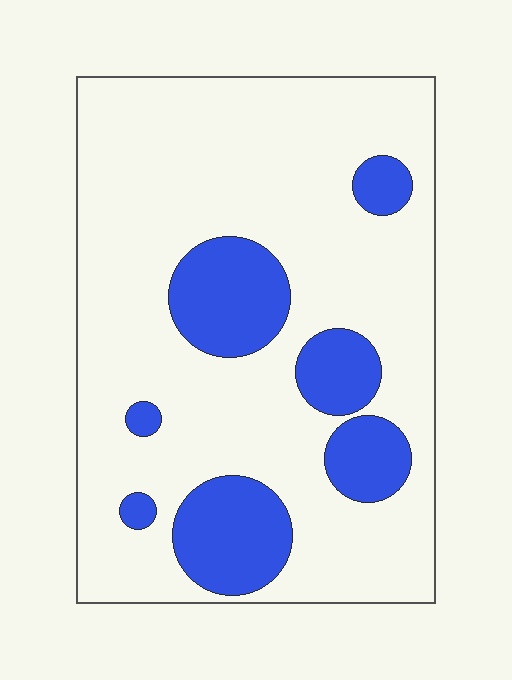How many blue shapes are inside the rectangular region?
7.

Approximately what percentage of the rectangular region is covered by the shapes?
Approximately 20%.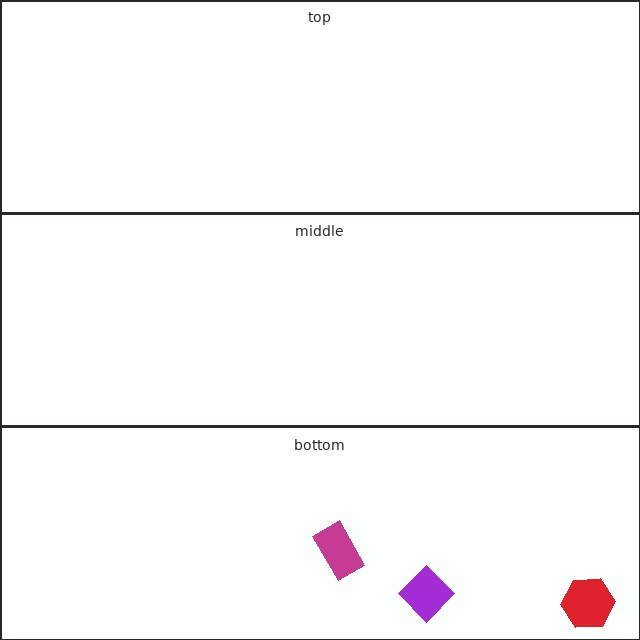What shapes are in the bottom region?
The magenta rectangle, the red hexagon, the purple diamond.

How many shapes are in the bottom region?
3.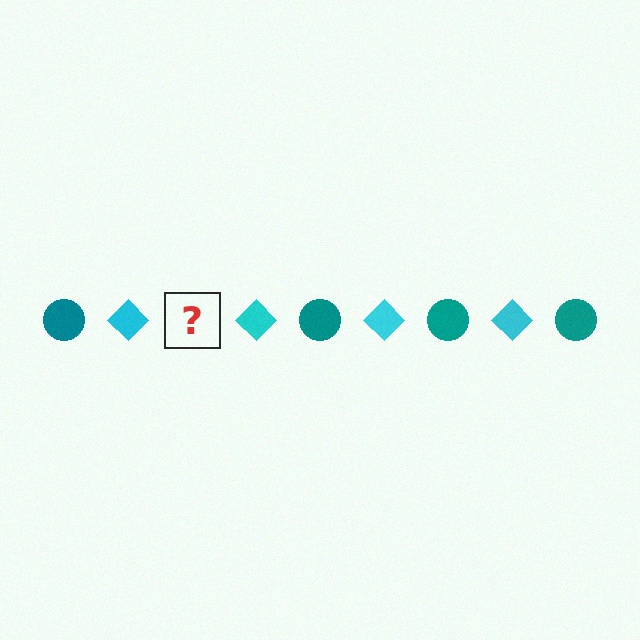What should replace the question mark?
The question mark should be replaced with a teal circle.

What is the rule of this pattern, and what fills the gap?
The rule is that the pattern alternates between teal circle and cyan diamond. The gap should be filled with a teal circle.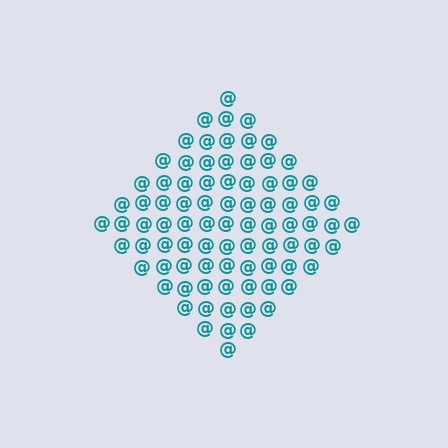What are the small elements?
The small elements are at signs.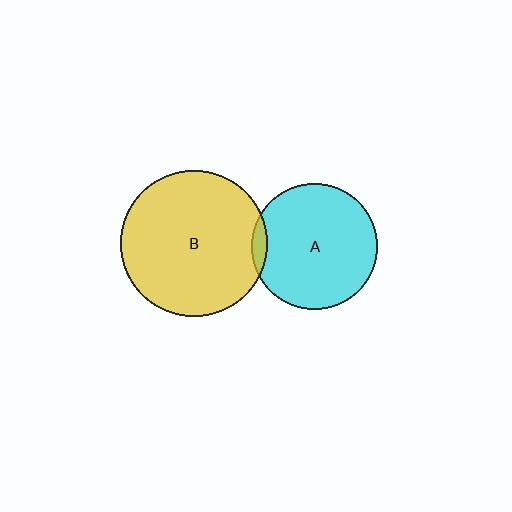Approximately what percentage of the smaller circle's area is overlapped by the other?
Approximately 5%.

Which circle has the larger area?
Circle B (yellow).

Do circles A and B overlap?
Yes.